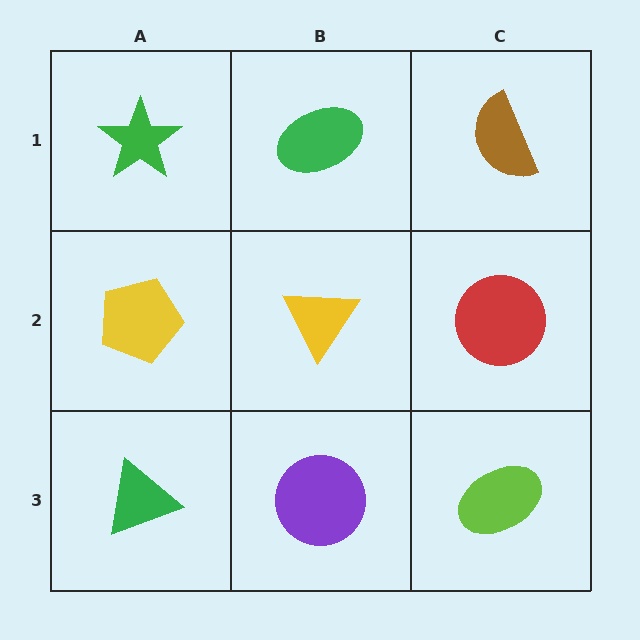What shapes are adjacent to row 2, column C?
A brown semicircle (row 1, column C), a lime ellipse (row 3, column C), a yellow triangle (row 2, column B).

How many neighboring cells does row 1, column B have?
3.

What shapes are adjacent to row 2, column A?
A green star (row 1, column A), a green triangle (row 3, column A), a yellow triangle (row 2, column B).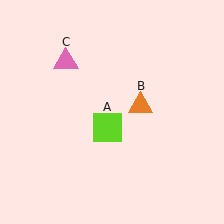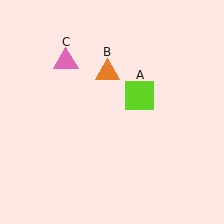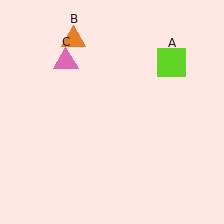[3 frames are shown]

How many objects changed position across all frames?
2 objects changed position: lime square (object A), orange triangle (object B).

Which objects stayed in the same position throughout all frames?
Pink triangle (object C) remained stationary.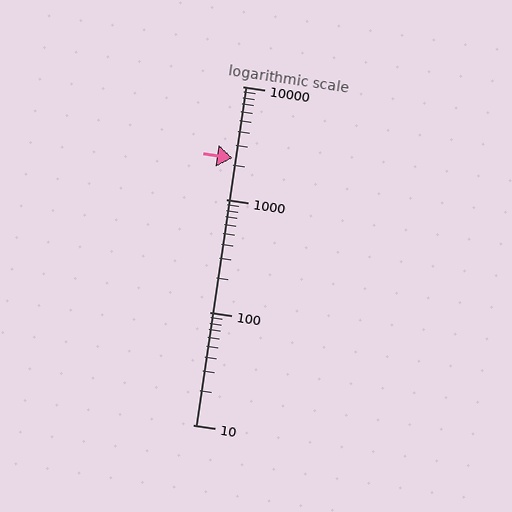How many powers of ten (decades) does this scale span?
The scale spans 3 decades, from 10 to 10000.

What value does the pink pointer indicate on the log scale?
The pointer indicates approximately 2300.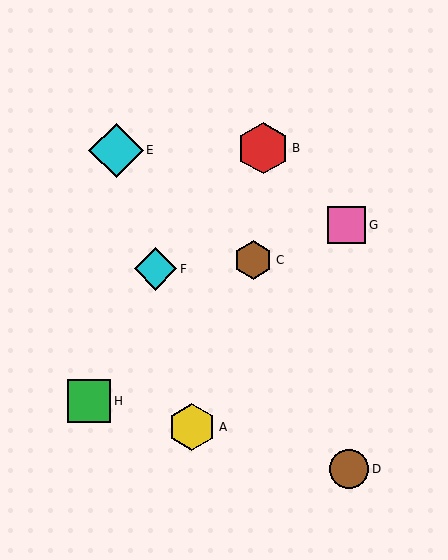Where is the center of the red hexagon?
The center of the red hexagon is at (263, 148).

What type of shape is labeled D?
Shape D is a brown circle.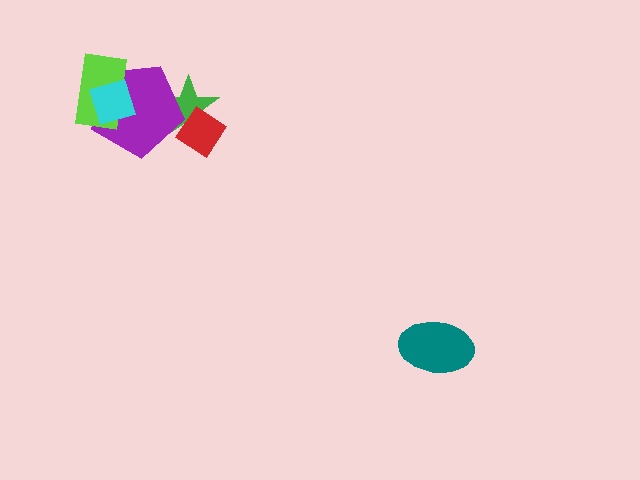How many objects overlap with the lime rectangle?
2 objects overlap with the lime rectangle.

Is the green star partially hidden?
Yes, it is partially covered by another shape.